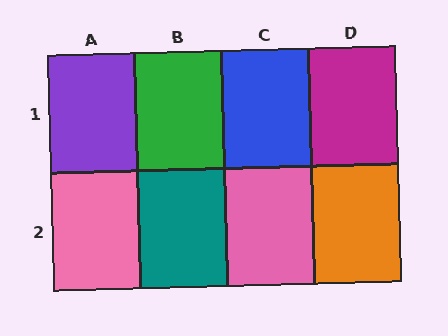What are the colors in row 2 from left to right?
Pink, teal, pink, orange.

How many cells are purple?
1 cell is purple.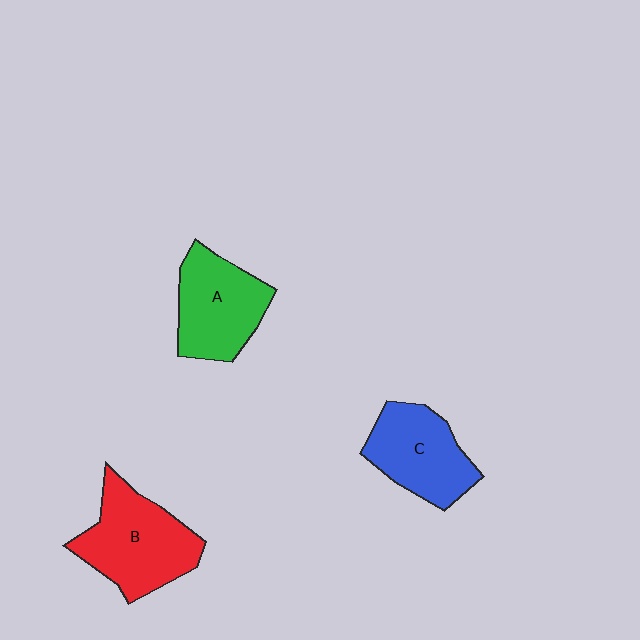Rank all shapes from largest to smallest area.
From largest to smallest: B (red), A (green), C (blue).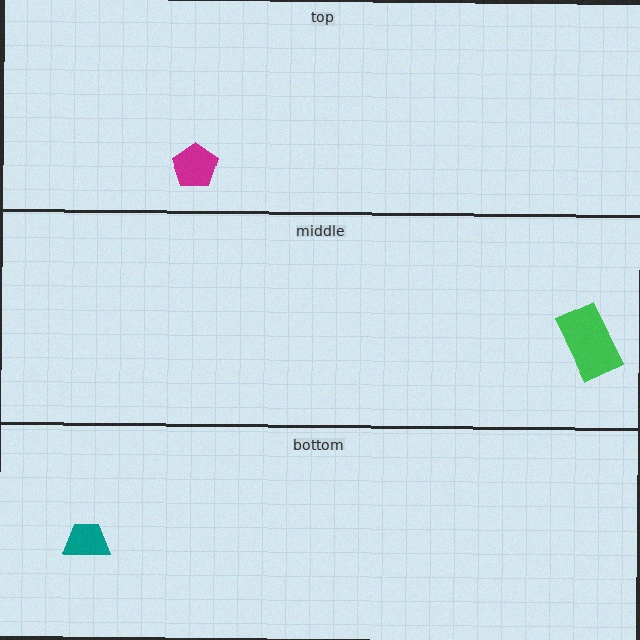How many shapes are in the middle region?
1.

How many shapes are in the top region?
1.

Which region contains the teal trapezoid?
The bottom region.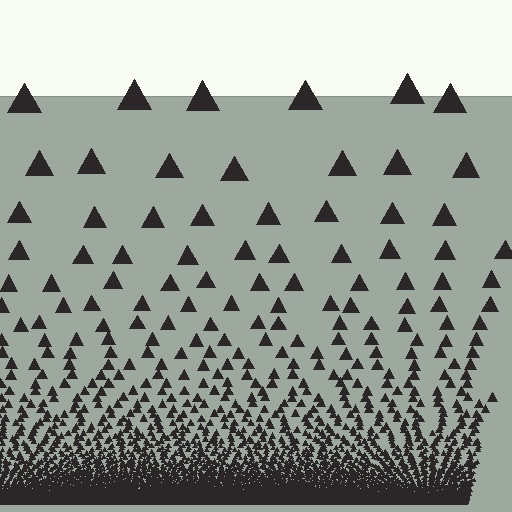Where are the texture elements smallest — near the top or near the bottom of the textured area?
Near the bottom.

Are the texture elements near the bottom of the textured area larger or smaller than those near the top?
Smaller. The gradient is inverted — elements near the bottom are smaller and denser.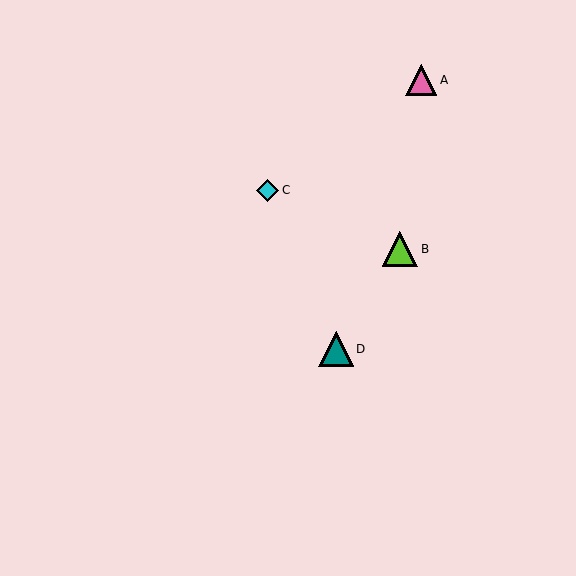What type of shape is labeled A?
Shape A is a pink triangle.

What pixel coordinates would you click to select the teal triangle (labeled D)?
Click at (336, 349) to select the teal triangle D.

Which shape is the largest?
The lime triangle (labeled B) is the largest.